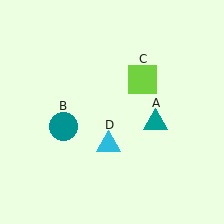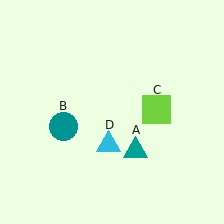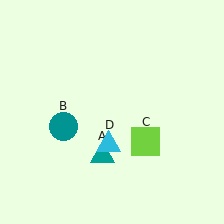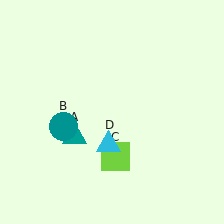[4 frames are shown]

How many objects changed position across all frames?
2 objects changed position: teal triangle (object A), lime square (object C).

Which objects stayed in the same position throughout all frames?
Teal circle (object B) and cyan triangle (object D) remained stationary.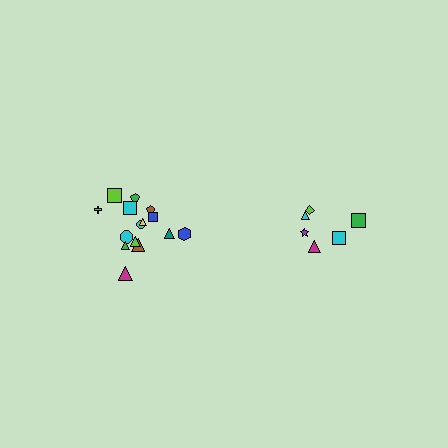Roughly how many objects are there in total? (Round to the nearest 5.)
Roughly 20 objects in total.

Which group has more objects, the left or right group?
The left group.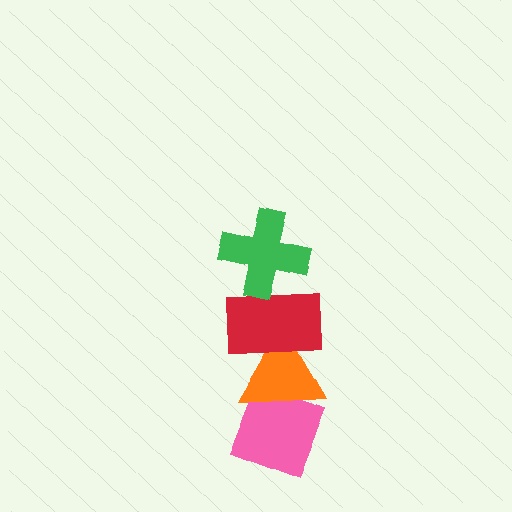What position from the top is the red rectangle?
The red rectangle is 2nd from the top.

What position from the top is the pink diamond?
The pink diamond is 4th from the top.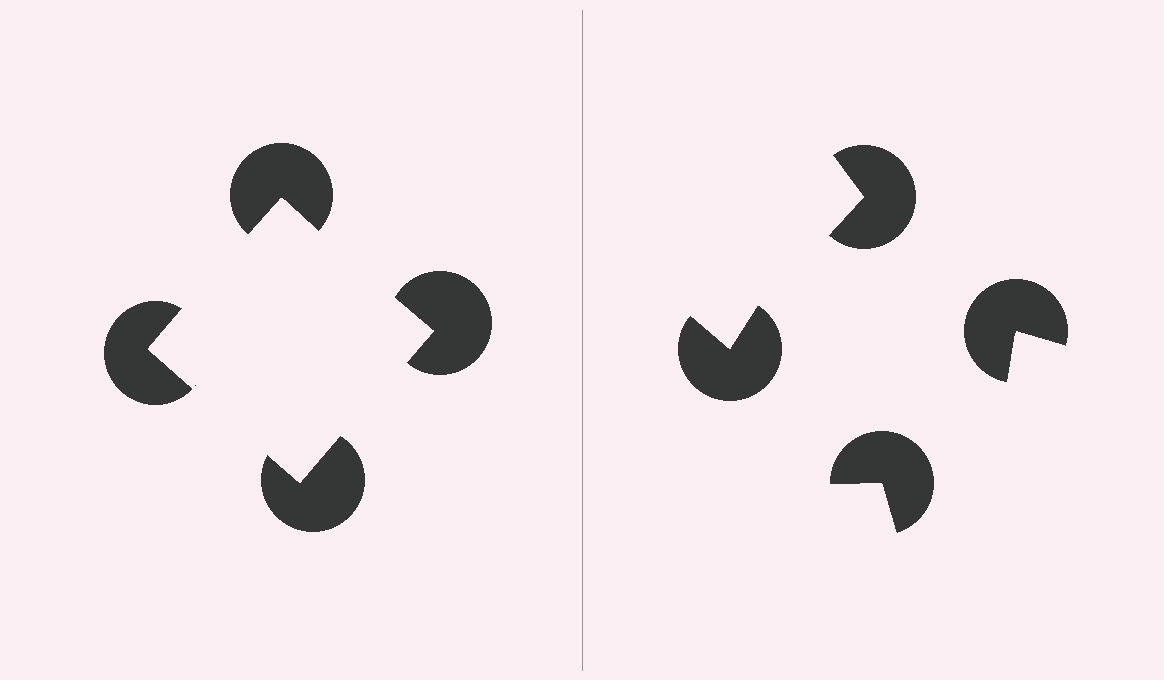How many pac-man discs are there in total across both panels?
8 — 4 on each side.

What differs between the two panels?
The pac-man discs are positioned identically on both sides; only the wedge orientations differ. On the left they align to a square; on the right they are misaligned.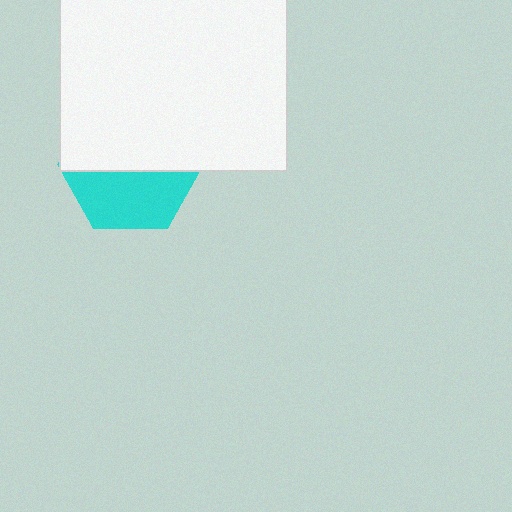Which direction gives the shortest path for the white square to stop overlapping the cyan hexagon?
Moving up gives the shortest separation.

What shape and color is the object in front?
The object in front is a white square.